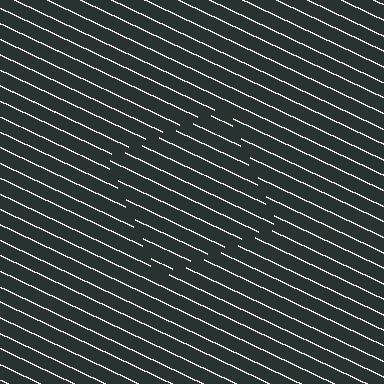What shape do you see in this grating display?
An illusory square. The interior of the shape contains the same grating, shifted by half a period — the contour is defined by the phase discontinuity where line-ends from the inner and outer gratings abut.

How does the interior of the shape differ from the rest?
The interior of the shape contains the same grating, shifted by half a period — the contour is defined by the phase discontinuity where line-ends from the inner and outer gratings abut.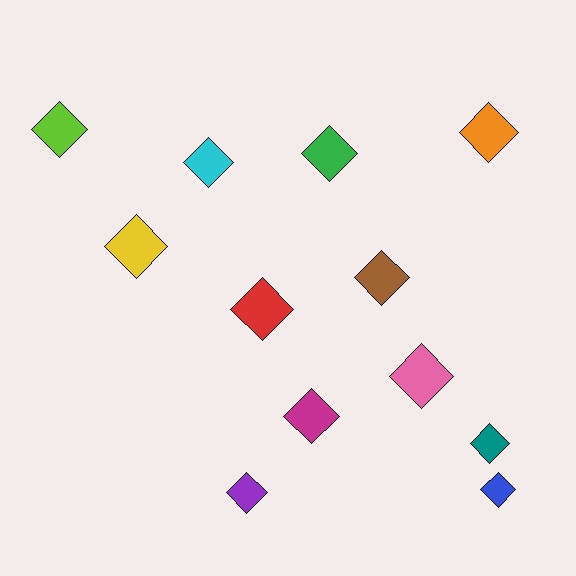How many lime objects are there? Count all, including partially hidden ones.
There is 1 lime object.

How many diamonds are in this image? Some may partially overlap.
There are 12 diamonds.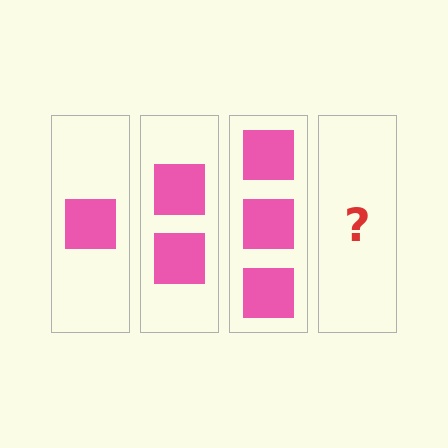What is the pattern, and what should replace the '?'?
The pattern is that each step adds one more square. The '?' should be 4 squares.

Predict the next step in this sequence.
The next step is 4 squares.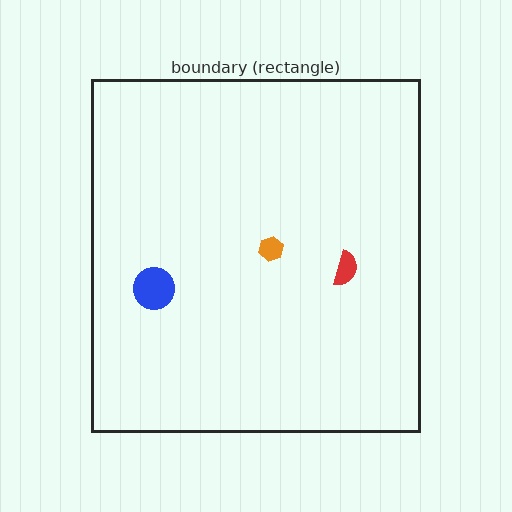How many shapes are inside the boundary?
3 inside, 0 outside.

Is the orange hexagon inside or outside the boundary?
Inside.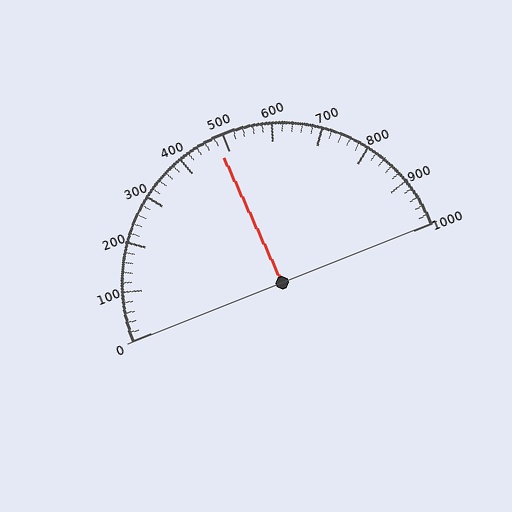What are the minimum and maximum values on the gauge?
The gauge ranges from 0 to 1000.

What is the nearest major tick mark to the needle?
The nearest major tick mark is 500.